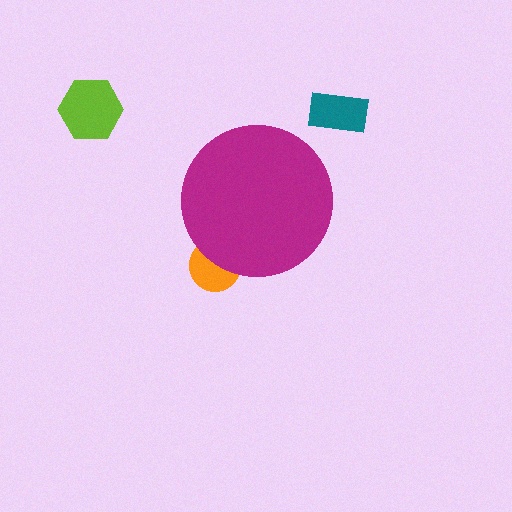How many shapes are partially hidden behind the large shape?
1 shape is partially hidden.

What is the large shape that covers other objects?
A magenta circle.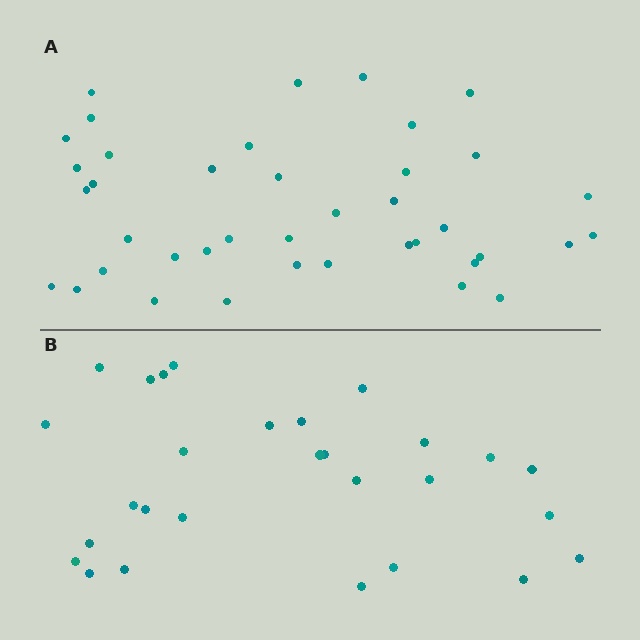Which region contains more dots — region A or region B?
Region A (the top region) has more dots.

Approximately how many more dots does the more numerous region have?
Region A has roughly 12 or so more dots than region B.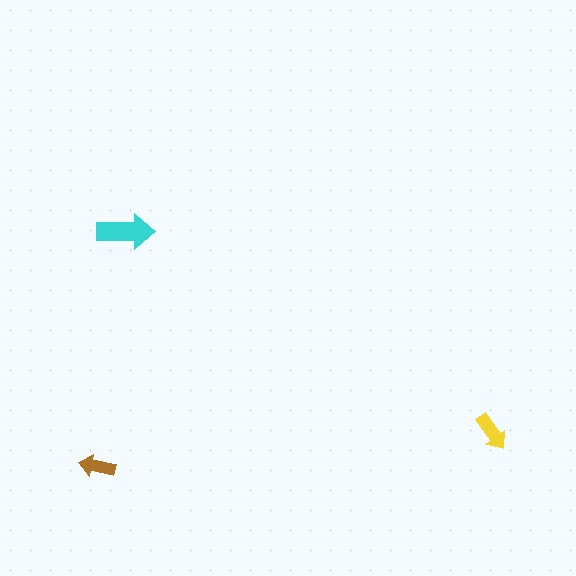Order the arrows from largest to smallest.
the cyan one, the yellow one, the brown one.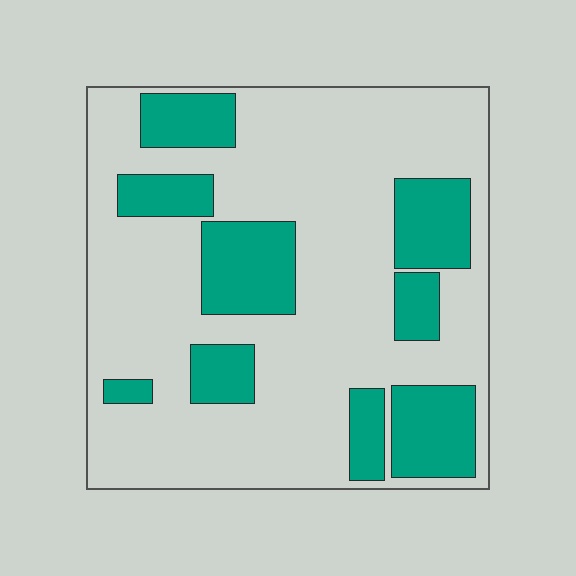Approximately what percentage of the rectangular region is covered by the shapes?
Approximately 30%.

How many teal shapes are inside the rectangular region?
9.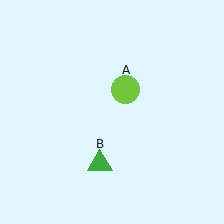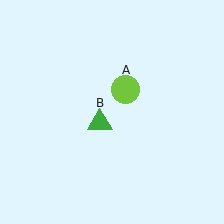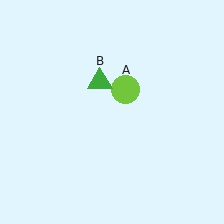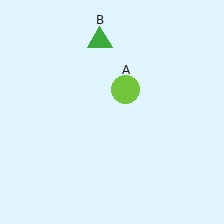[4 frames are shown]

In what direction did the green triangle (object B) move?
The green triangle (object B) moved up.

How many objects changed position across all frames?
1 object changed position: green triangle (object B).